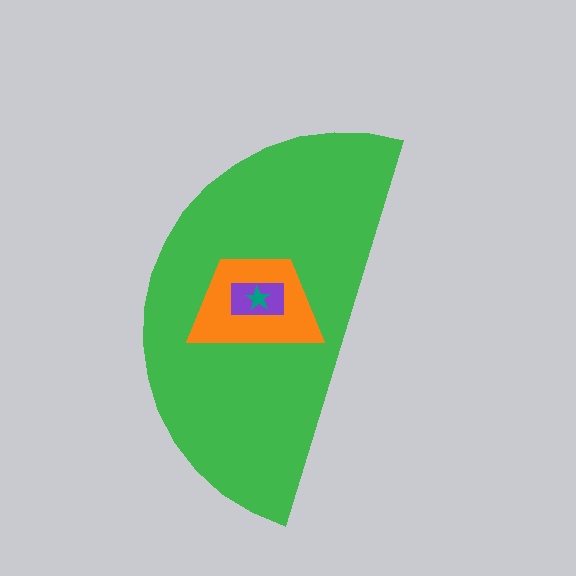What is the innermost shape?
The teal star.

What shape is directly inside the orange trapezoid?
The purple rectangle.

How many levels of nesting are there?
4.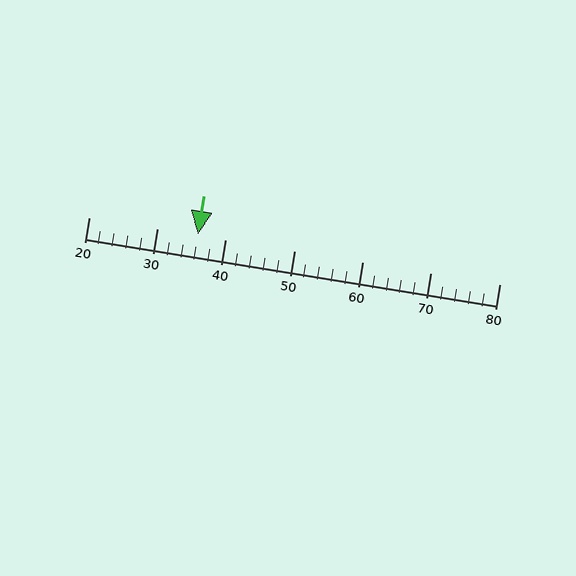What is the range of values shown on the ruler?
The ruler shows values from 20 to 80.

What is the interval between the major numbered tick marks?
The major tick marks are spaced 10 units apart.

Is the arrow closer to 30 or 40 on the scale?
The arrow is closer to 40.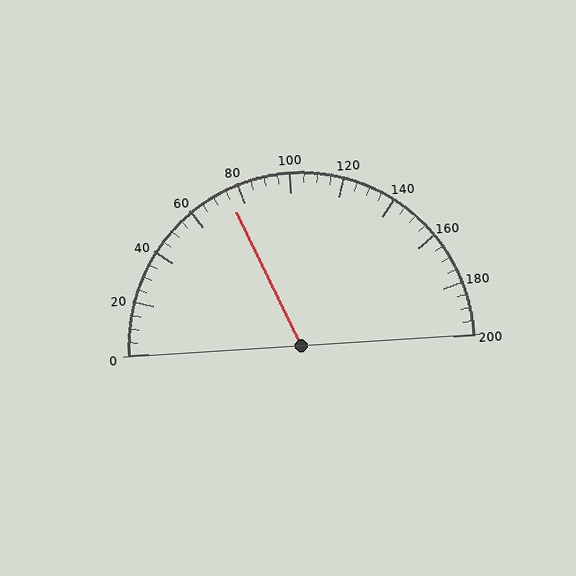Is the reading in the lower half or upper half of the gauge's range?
The reading is in the lower half of the range (0 to 200).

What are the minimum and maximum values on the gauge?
The gauge ranges from 0 to 200.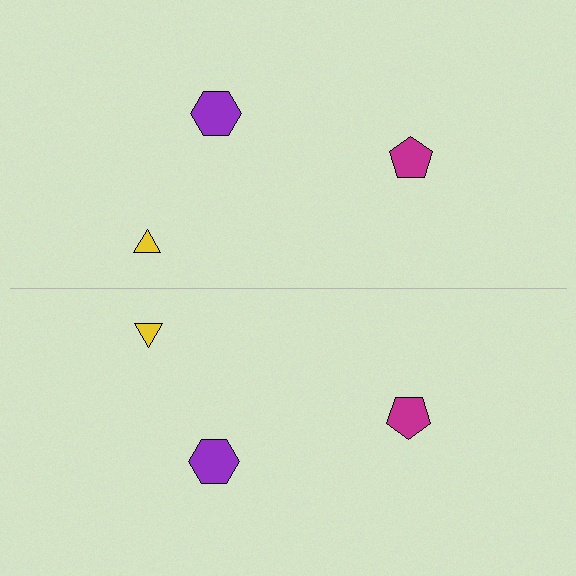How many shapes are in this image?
There are 6 shapes in this image.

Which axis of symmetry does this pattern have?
The pattern has a horizontal axis of symmetry running through the center of the image.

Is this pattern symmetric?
Yes, this pattern has bilateral (reflection) symmetry.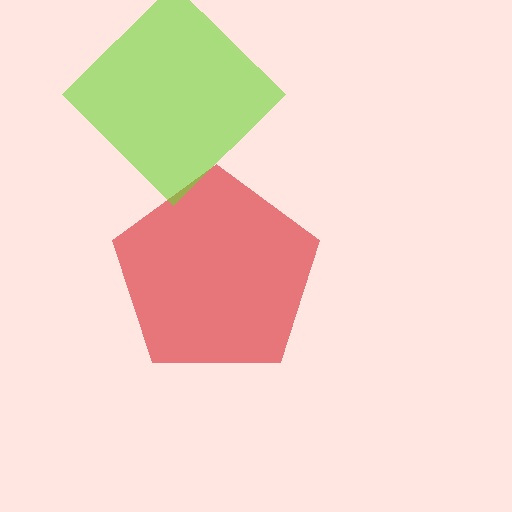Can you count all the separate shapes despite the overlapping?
Yes, there are 2 separate shapes.